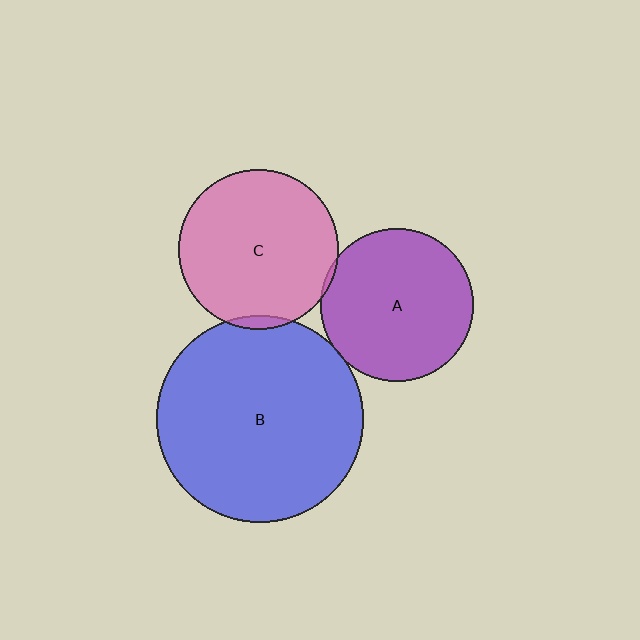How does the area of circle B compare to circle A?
Approximately 1.8 times.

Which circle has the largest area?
Circle B (blue).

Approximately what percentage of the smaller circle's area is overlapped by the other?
Approximately 5%.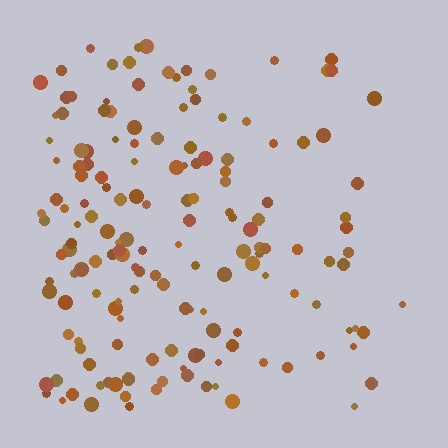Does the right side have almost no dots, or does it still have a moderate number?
Still a moderate number, just noticeably fewer than the left.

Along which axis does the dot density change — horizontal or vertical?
Horizontal.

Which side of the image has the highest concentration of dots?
The left.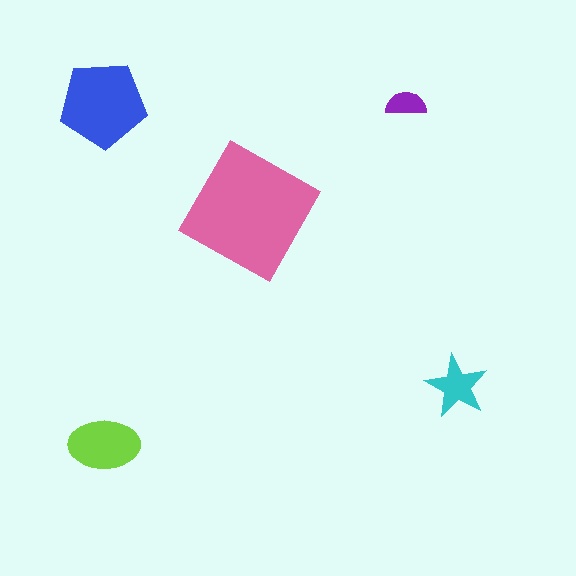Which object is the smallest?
The purple semicircle.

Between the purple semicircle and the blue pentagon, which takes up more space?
The blue pentagon.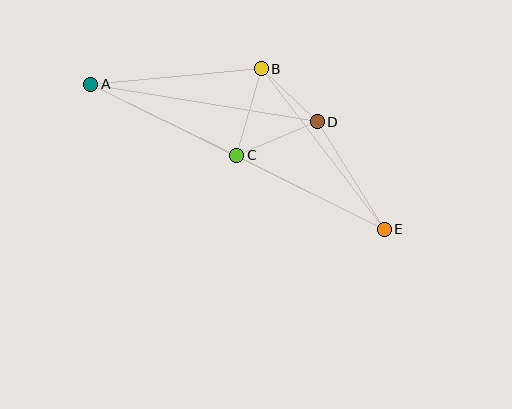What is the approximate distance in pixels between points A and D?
The distance between A and D is approximately 229 pixels.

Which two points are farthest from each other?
Points A and E are farthest from each other.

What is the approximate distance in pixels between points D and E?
The distance between D and E is approximately 127 pixels.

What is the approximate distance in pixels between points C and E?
The distance between C and E is approximately 165 pixels.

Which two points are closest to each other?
Points B and D are closest to each other.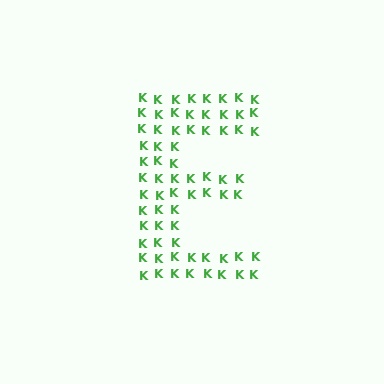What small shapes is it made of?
It is made of small letter K's.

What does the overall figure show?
The overall figure shows the letter E.